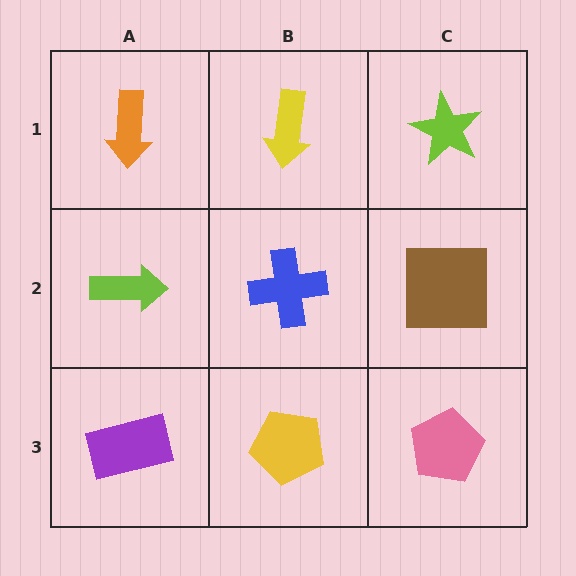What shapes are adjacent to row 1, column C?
A brown square (row 2, column C), a yellow arrow (row 1, column B).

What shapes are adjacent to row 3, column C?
A brown square (row 2, column C), a yellow pentagon (row 3, column B).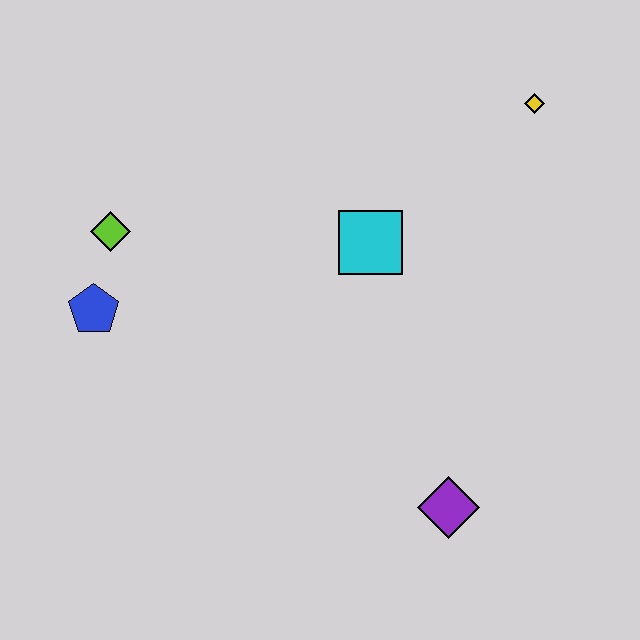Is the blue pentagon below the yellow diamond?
Yes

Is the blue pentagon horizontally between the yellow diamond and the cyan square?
No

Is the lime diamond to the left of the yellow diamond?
Yes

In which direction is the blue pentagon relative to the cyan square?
The blue pentagon is to the left of the cyan square.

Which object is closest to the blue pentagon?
The lime diamond is closest to the blue pentagon.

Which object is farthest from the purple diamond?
The lime diamond is farthest from the purple diamond.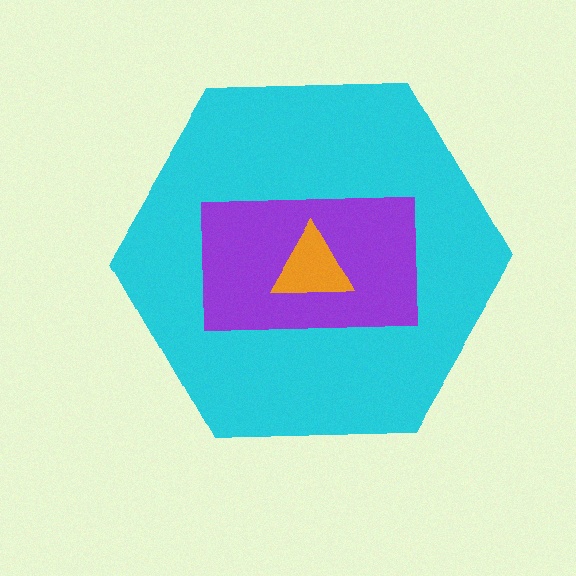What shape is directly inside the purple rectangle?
The orange triangle.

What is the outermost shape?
The cyan hexagon.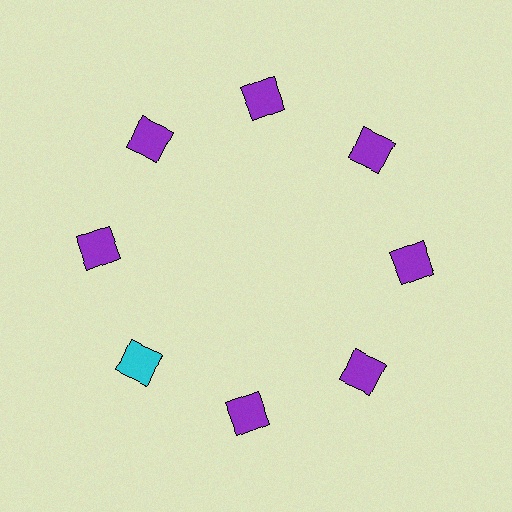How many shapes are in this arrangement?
There are 8 shapes arranged in a ring pattern.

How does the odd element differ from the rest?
It has a different color: cyan instead of purple.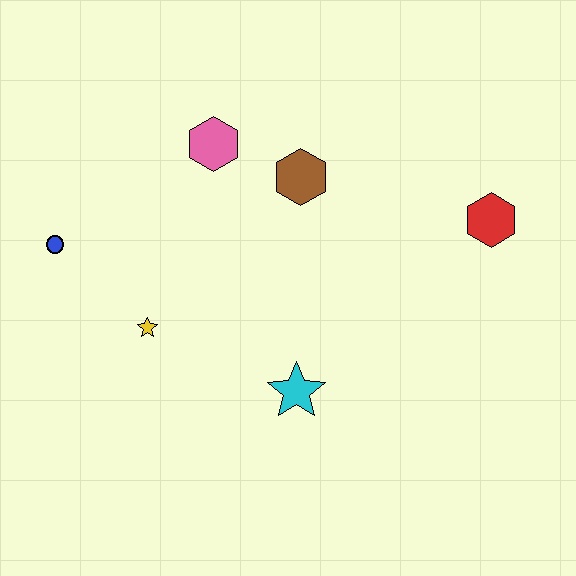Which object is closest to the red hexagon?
The brown hexagon is closest to the red hexagon.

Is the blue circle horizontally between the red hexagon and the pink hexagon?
No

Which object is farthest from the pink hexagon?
The red hexagon is farthest from the pink hexagon.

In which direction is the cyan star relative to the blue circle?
The cyan star is to the right of the blue circle.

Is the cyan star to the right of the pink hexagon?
Yes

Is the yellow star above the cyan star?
Yes